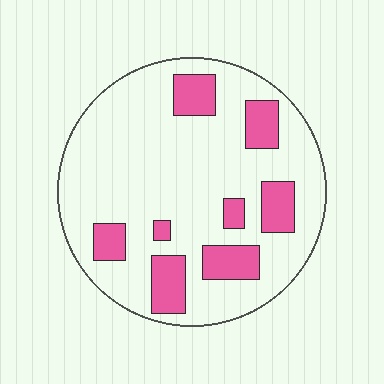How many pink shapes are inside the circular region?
8.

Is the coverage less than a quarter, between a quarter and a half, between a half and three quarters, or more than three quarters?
Less than a quarter.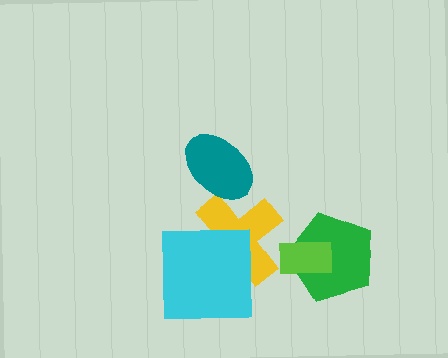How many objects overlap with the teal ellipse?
1 object overlaps with the teal ellipse.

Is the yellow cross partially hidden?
Yes, it is partially covered by another shape.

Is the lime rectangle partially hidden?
No, no other shape covers it.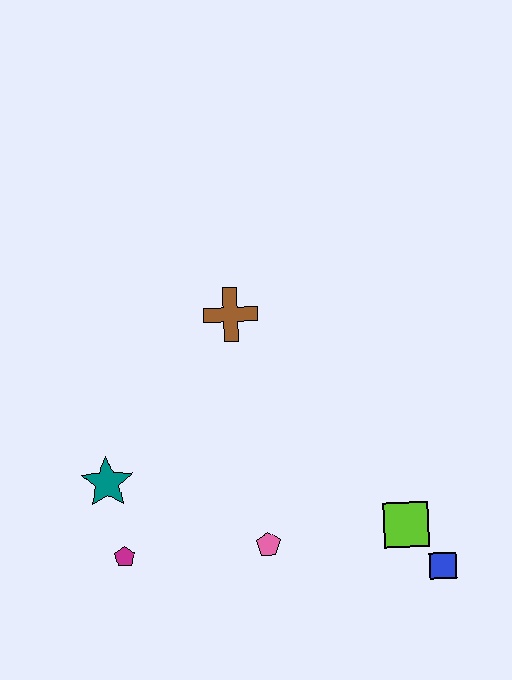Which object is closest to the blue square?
The lime square is closest to the blue square.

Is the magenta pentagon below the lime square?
Yes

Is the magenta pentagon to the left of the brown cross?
Yes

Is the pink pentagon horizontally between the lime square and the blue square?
No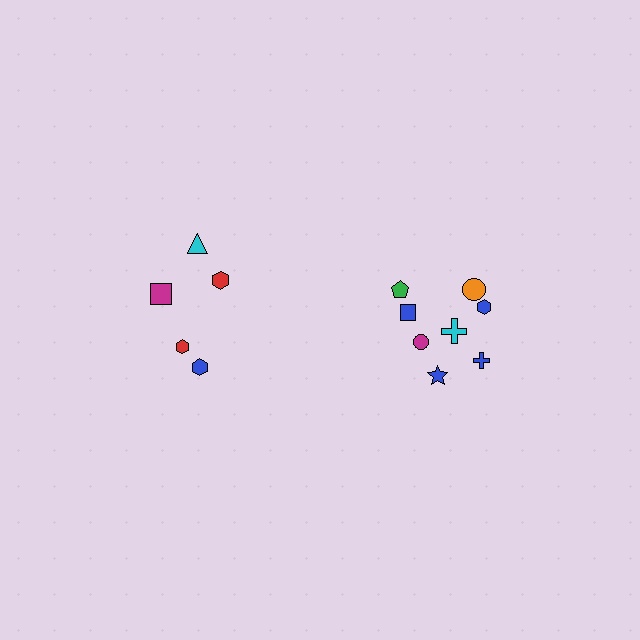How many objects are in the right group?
There are 8 objects.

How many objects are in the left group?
There are 5 objects.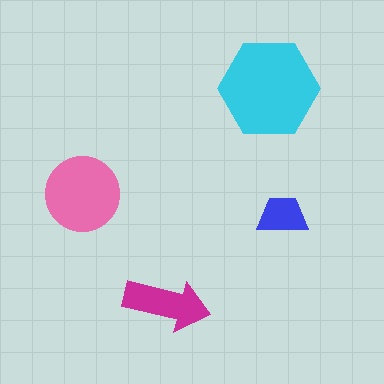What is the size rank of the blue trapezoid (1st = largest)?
4th.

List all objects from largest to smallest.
The cyan hexagon, the pink circle, the magenta arrow, the blue trapezoid.